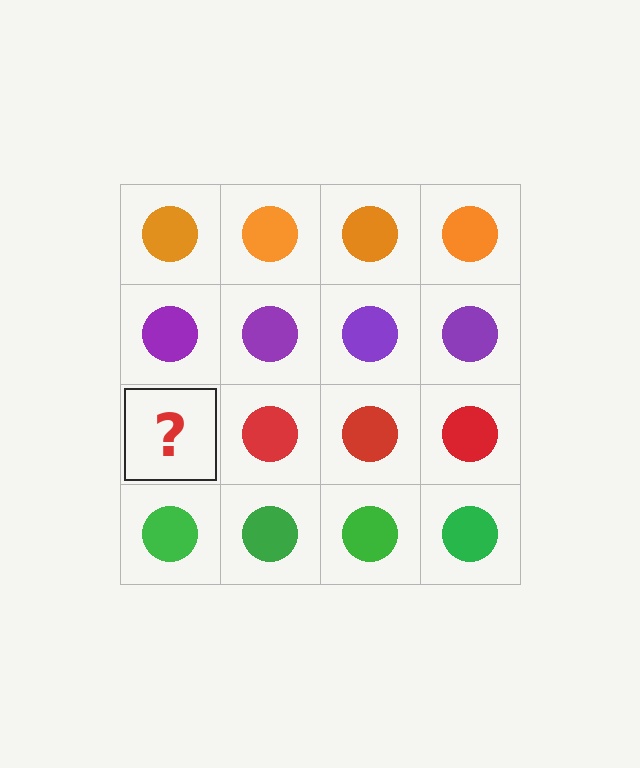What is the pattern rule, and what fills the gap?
The rule is that each row has a consistent color. The gap should be filled with a red circle.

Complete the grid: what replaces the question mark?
The question mark should be replaced with a red circle.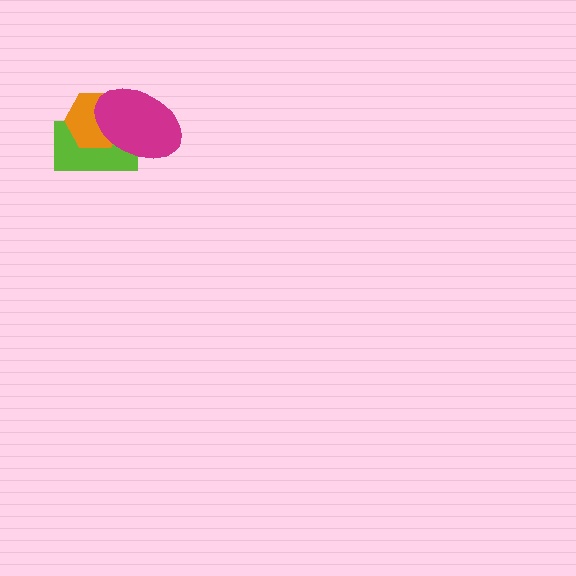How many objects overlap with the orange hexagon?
2 objects overlap with the orange hexagon.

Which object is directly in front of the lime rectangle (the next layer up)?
The orange hexagon is directly in front of the lime rectangle.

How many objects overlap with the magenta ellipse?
2 objects overlap with the magenta ellipse.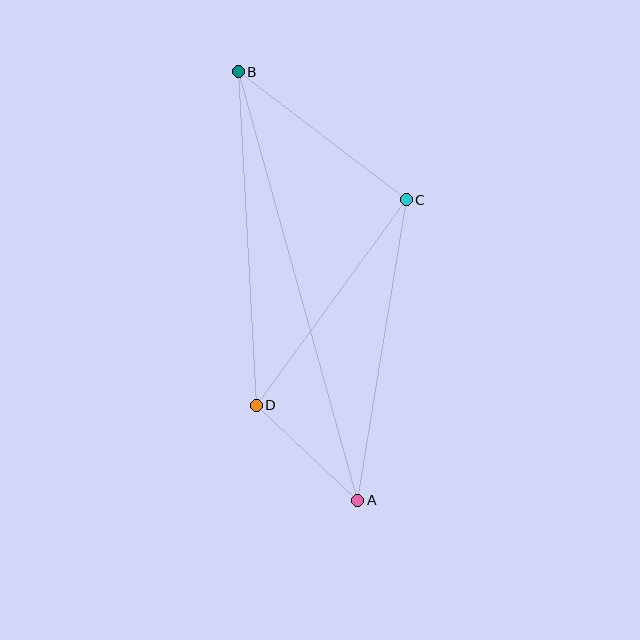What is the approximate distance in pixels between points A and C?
The distance between A and C is approximately 305 pixels.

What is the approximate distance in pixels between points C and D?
The distance between C and D is approximately 254 pixels.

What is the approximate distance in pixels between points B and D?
The distance between B and D is approximately 334 pixels.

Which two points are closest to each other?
Points A and D are closest to each other.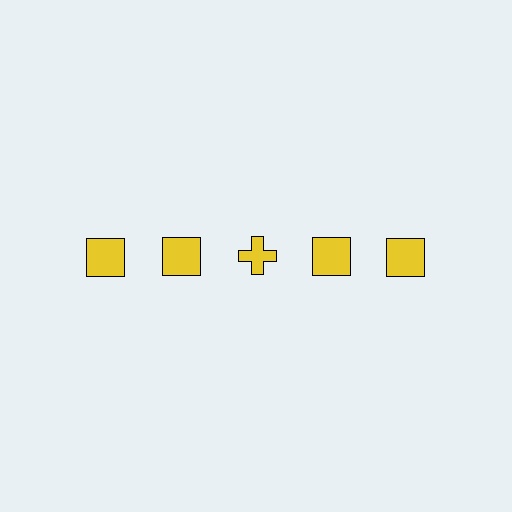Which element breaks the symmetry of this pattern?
The yellow cross in the top row, center column breaks the symmetry. All other shapes are yellow squares.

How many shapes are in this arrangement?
There are 5 shapes arranged in a grid pattern.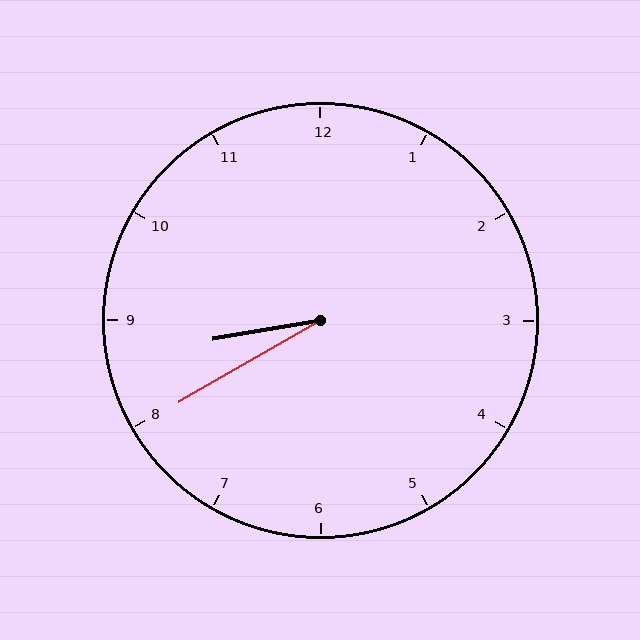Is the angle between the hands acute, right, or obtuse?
It is acute.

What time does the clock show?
8:40.